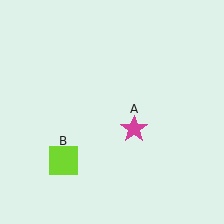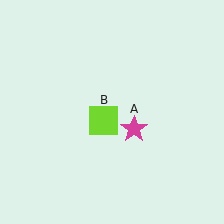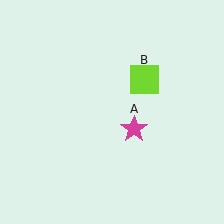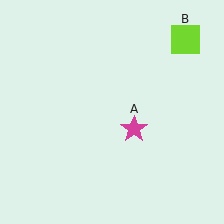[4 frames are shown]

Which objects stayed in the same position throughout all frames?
Magenta star (object A) remained stationary.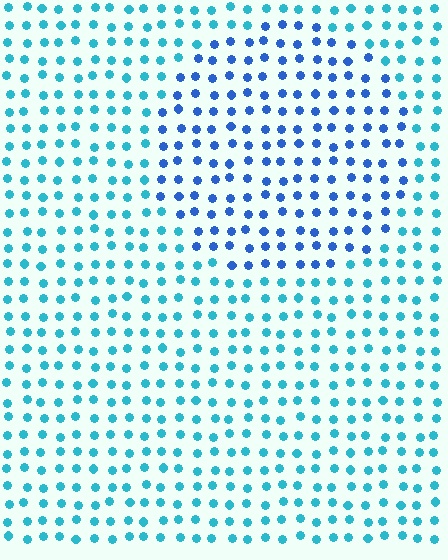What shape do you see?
I see a circle.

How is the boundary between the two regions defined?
The boundary is defined purely by a slight shift in hue (about 33 degrees). Spacing, size, and orientation are identical on both sides.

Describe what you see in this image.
The image is filled with small cyan elements in a uniform arrangement. A circle-shaped region is visible where the elements are tinted to a slightly different hue, forming a subtle color boundary.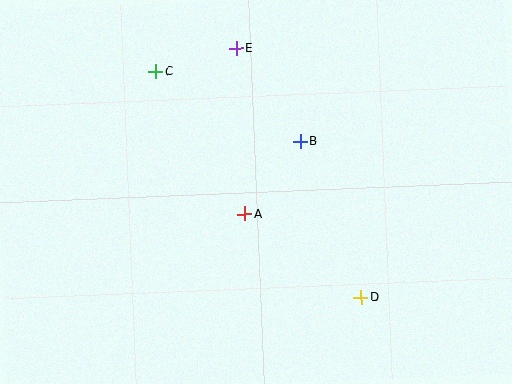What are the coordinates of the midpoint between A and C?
The midpoint between A and C is at (200, 143).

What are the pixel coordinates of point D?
Point D is at (361, 297).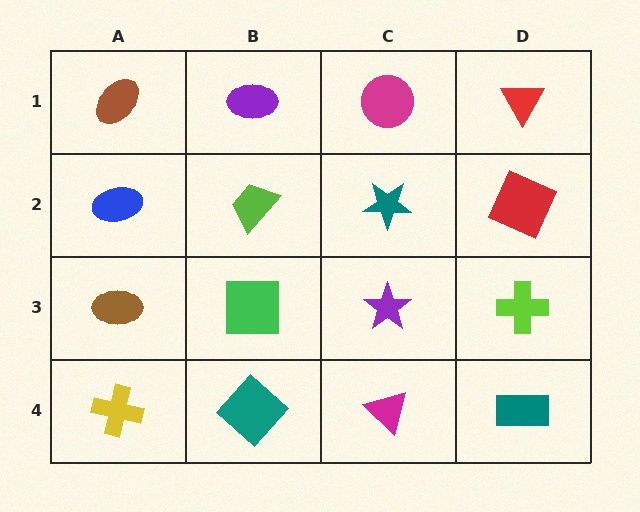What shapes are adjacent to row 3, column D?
A red square (row 2, column D), a teal rectangle (row 4, column D), a purple star (row 3, column C).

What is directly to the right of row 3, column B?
A purple star.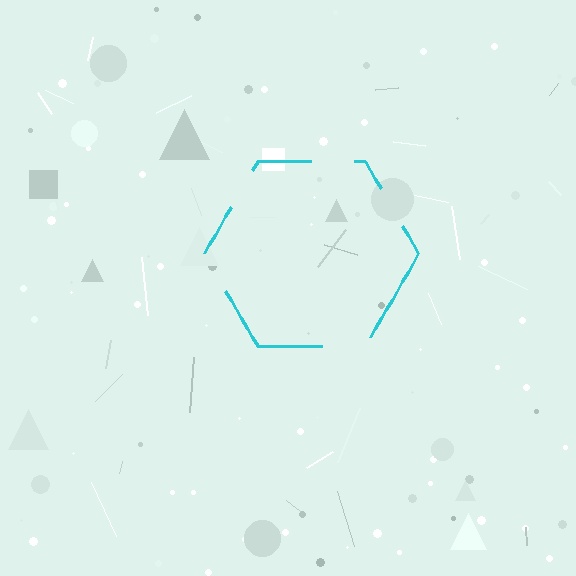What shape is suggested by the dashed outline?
The dashed outline suggests a hexagon.